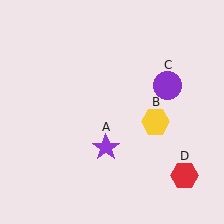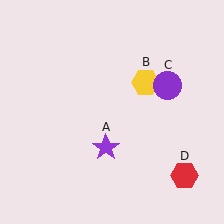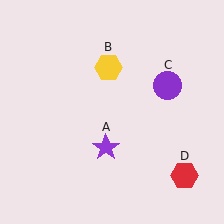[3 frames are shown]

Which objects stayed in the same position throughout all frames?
Purple star (object A) and purple circle (object C) and red hexagon (object D) remained stationary.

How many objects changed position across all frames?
1 object changed position: yellow hexagon (object B).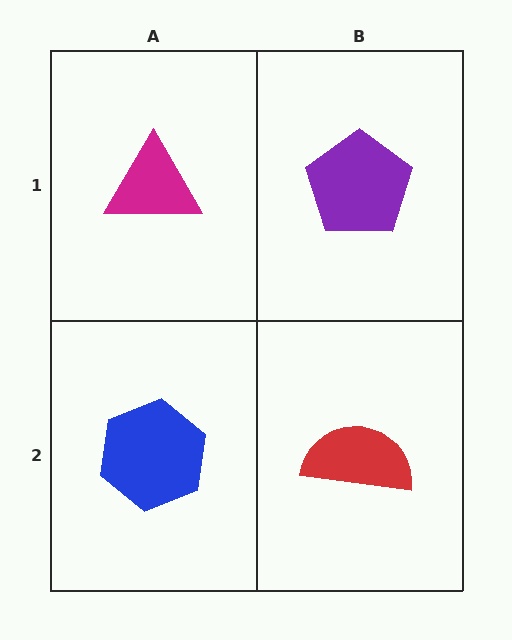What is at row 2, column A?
A blue hexagon.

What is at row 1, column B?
A purple pentagon.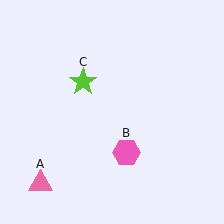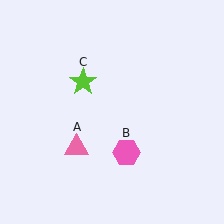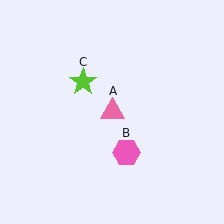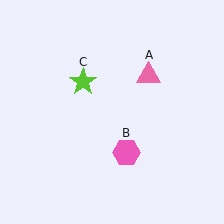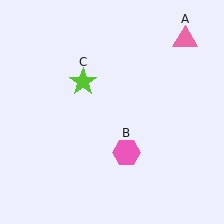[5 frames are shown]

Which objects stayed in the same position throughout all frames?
Pink hexagon (object B) and lime star (object C) remained stationary.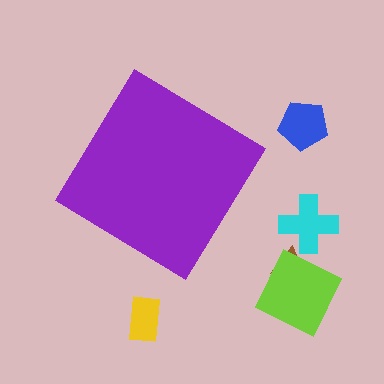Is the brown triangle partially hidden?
No, the brown triangle is fully visible.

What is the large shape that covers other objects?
A purple diamond.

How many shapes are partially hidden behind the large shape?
0 shapes are partially hidden.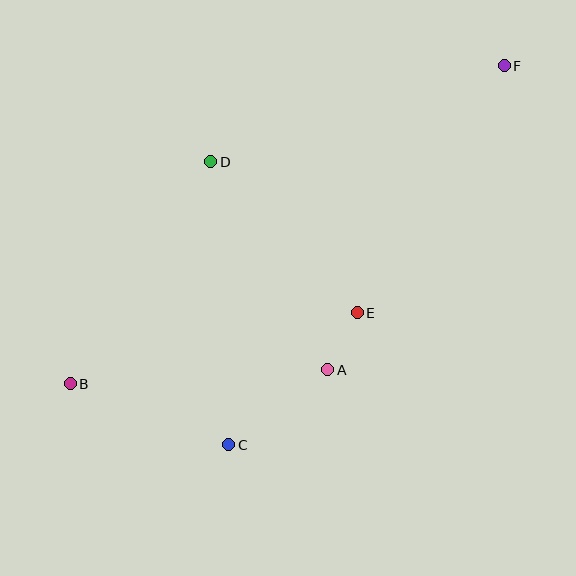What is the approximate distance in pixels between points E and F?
The distance between E and F is approximately 287 pixels.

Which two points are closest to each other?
Points A and E are closest to each other.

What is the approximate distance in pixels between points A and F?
The distance between A and F is approximately 351 pixels.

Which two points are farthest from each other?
Points B and F are farthest from each other.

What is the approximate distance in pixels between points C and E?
The distance between C and E is approximately 184 pixels.